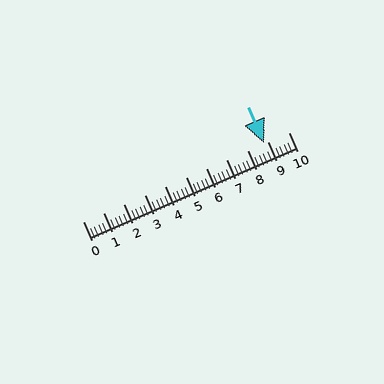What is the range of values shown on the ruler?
The ruler shows values from 0 to 10.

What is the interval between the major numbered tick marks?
The major tick marks are spaced 1 units apart.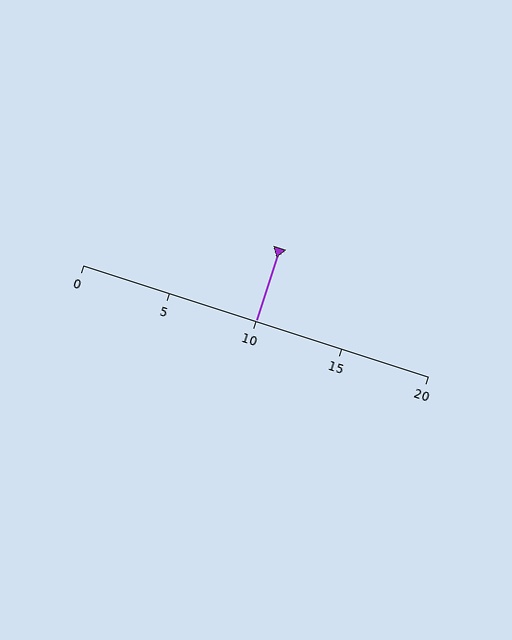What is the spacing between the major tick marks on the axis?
The major ticks are spaced 5 apart.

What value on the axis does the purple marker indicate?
The marker indicates approximately 10.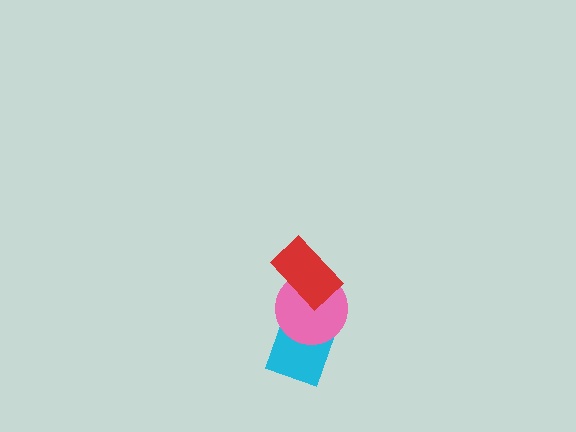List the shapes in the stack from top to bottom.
From top to bottom: the red rectangle, the pink circle, the cyan diamond.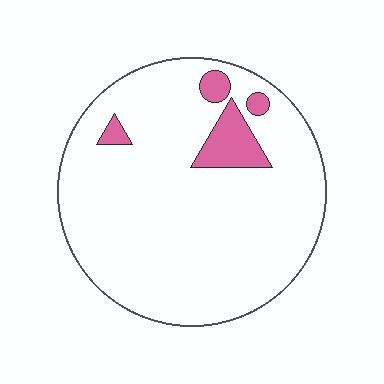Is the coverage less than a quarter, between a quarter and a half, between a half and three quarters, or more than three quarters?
Less than a quarter.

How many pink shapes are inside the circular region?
4.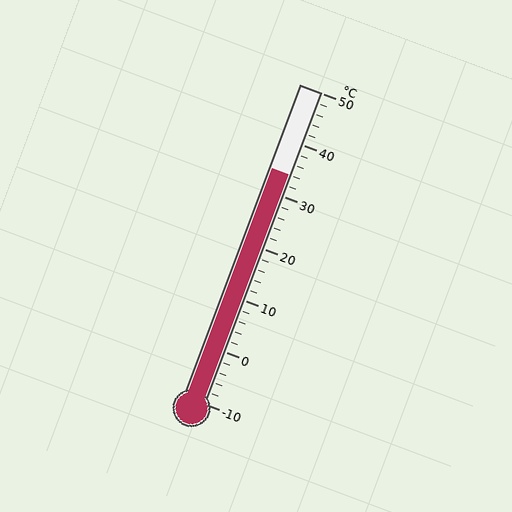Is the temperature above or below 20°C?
The temperature is above 20°C.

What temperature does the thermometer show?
The thermometer shows approximately 34°C.